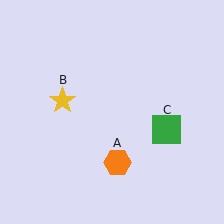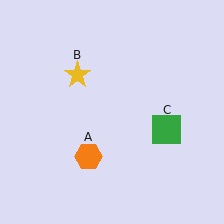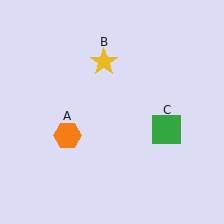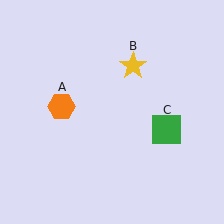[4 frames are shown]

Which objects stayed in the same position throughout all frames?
Green square (object C) remained stationary.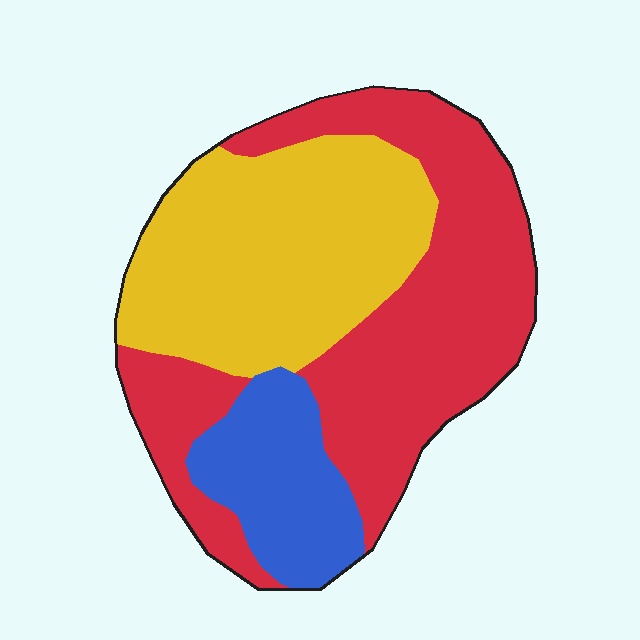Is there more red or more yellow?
Red.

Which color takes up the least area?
Blue, at roughly 15%.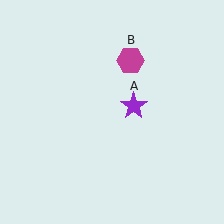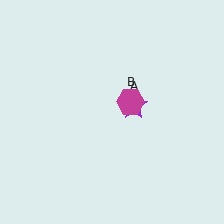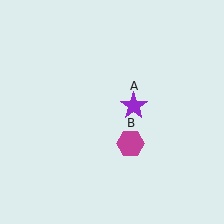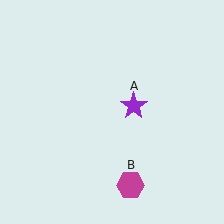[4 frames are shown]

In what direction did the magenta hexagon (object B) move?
The magenta hexagon (object B) moved down.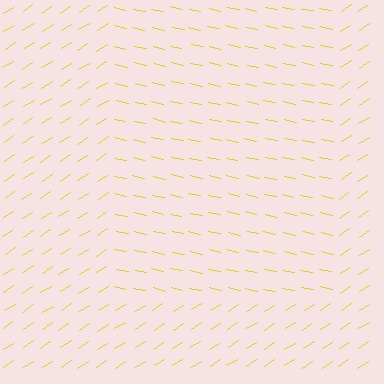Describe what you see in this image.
The image is filled with small yellow line segments. A rectangle region in the image has lines oriented differently from the surrounding lines, creating a visible texture boundary.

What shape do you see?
I see a rectangle.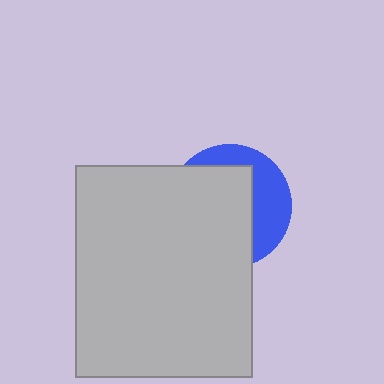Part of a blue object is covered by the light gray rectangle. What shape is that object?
It is a circle.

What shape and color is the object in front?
The object in front is a light gray rectangle.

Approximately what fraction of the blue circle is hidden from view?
Roughly 64% of the blue circle is hidden behind the light gray rectangle.